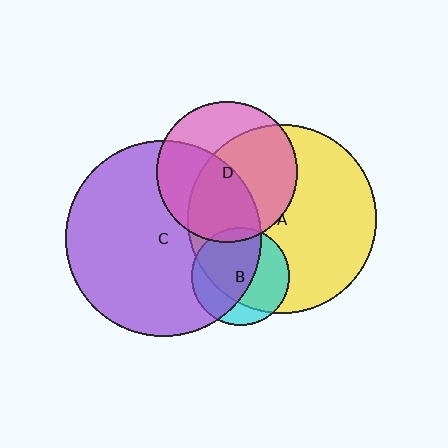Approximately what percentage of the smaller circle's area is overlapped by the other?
Approximately 5%.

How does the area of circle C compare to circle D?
Approximately 1.9 times.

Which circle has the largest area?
Circle C (purple).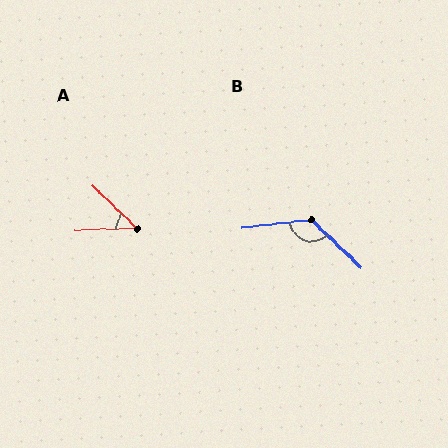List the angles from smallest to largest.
A (45°), B (130°).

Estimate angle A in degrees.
Approximately 45 degrees.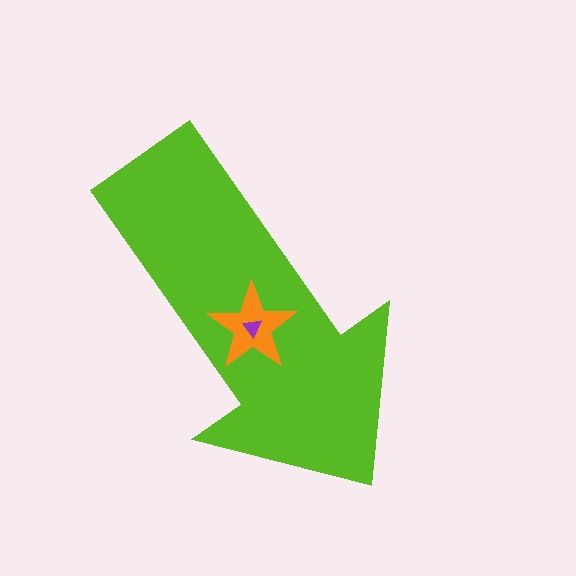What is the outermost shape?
The lime arrow.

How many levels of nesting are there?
3.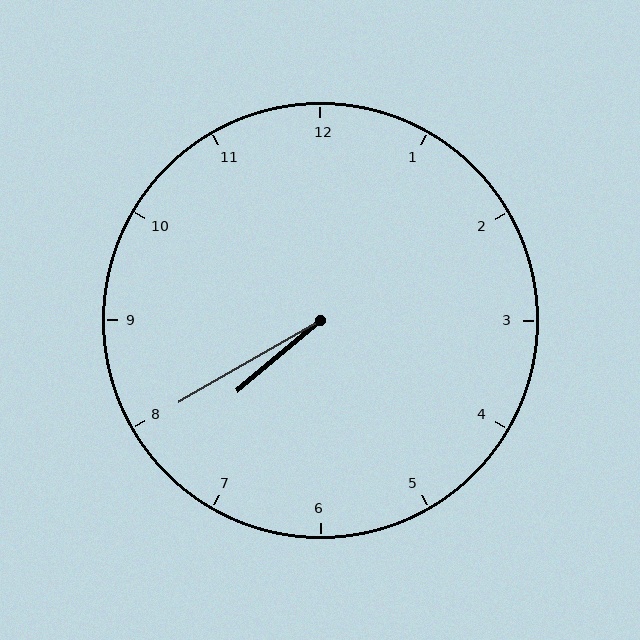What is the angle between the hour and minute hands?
Approximately 10 degrees.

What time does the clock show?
7:40.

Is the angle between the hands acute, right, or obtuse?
It is acute.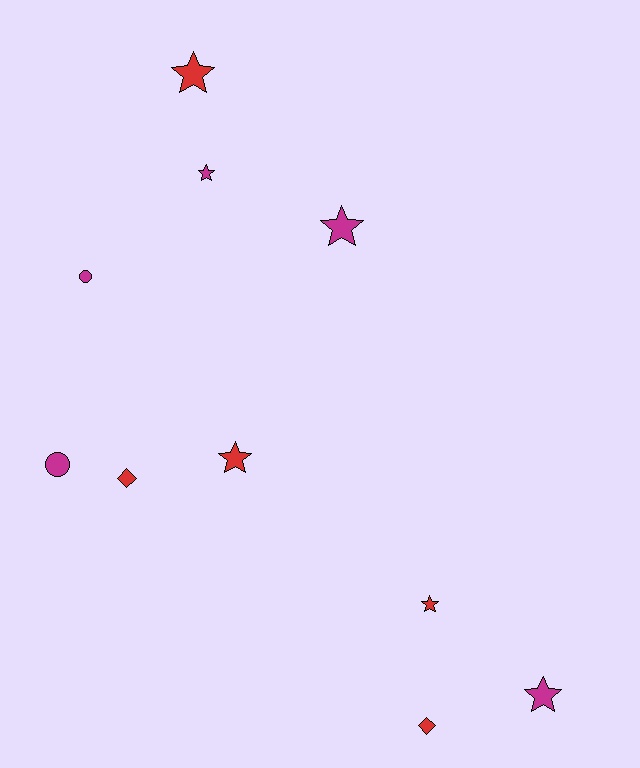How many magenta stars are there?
There are 3 magenta stars.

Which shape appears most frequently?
Star, with 6 objects.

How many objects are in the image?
There are 10 objects.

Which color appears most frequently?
Red, with 5 objects.